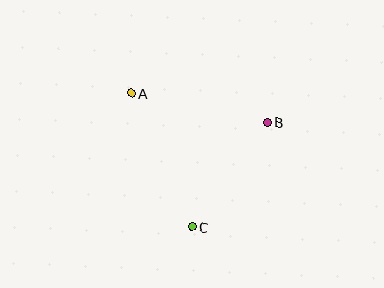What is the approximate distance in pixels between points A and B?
The distance between A and B is approximately 139 pixels.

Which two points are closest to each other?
Points B and C are closest to each other.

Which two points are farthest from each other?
Points A and C are farthest from each other.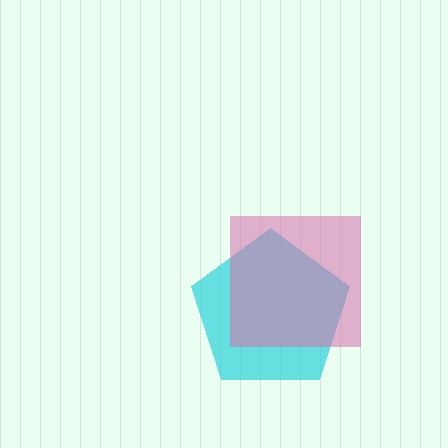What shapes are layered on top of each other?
The layered shapes are: a cyan pentagon, a pink square.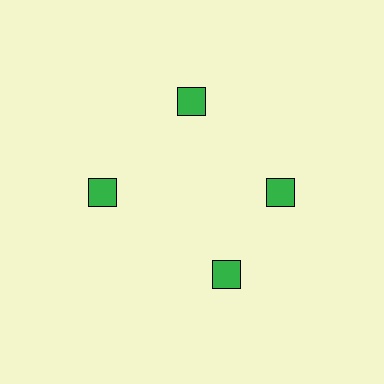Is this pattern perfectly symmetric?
No. The 4 green diamonds are arranged in a ring, but one element near the 6 o'clock position is rotated out of alignment along the ring, breaking the 4-fold rotational symmetry.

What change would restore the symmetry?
The symmetry would be restored by rotating it back into even spacing with its neighbors so that all 4 diamonds sit at equal angles and equal distance from the center.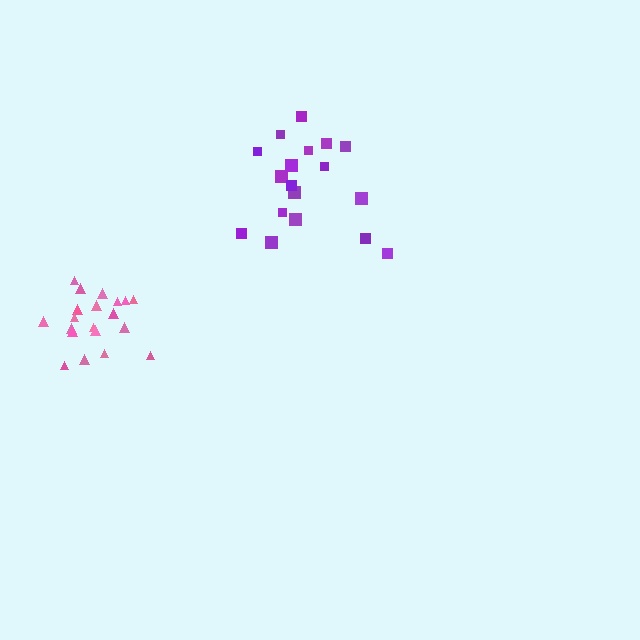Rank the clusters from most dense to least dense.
pink, purple.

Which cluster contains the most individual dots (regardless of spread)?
Pink (21).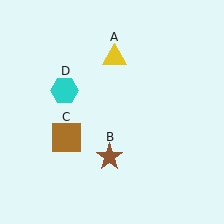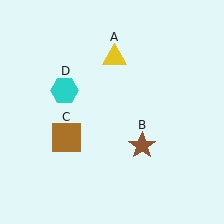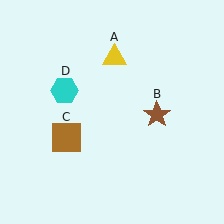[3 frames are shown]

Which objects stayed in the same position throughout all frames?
Yellow triangle (object A) and brown square (object C) and cyan hexagon (object D) remained stationary.